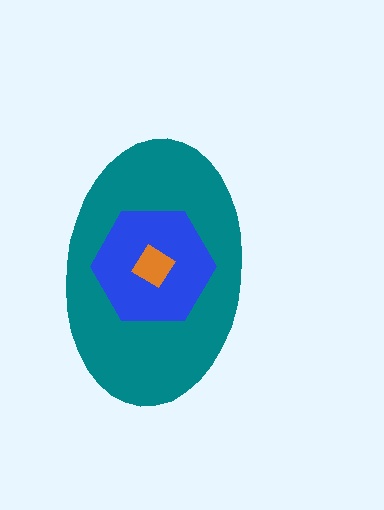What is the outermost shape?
The teal ellipse.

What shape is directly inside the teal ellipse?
The blue hexagon.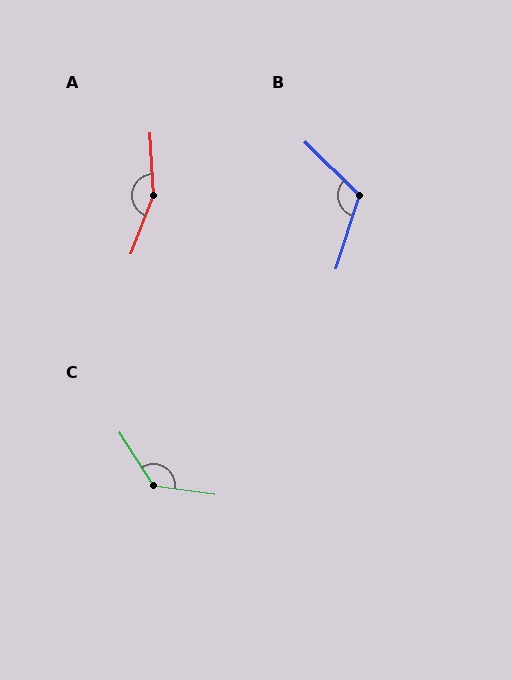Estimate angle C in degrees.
Approximately 130 degrees.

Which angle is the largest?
A, at approximately 155 degrees.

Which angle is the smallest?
B, at approximately 117 degrees.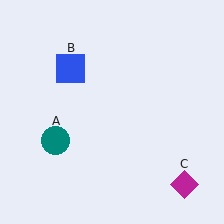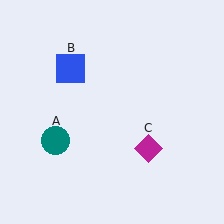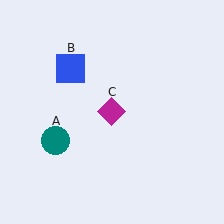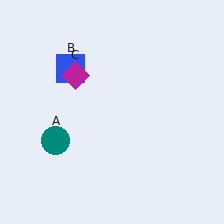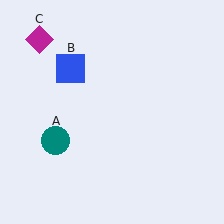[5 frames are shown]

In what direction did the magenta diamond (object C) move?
The magenta diamond (object C) moved up and to the left.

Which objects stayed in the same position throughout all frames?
Teal circle (object A) and blue square (object B) remained stationary.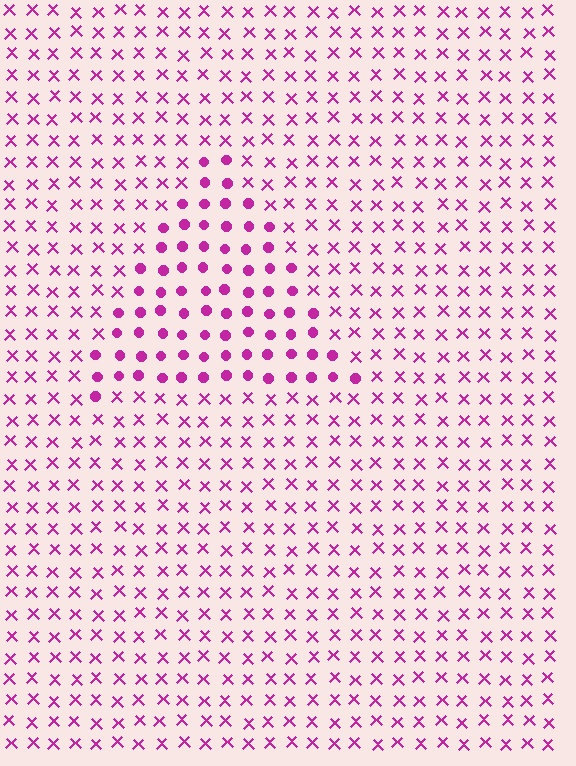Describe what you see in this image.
The image is filled with small magenta elements arranged in a uniform grid. A triangle-shaped region contains circles, while the surrounding area contains X marks. The boundary is defined purely by the change in element shape.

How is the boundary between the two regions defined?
The boundary is defined by a change in element shape: circles inside vs. X marks outside. All elements share the same color and spacing.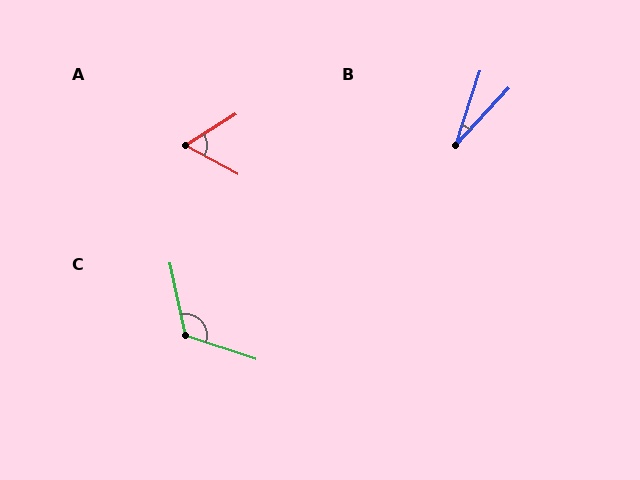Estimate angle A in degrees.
Approximately 61 degrees.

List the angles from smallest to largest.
B (25°), A (61°), C (121°).